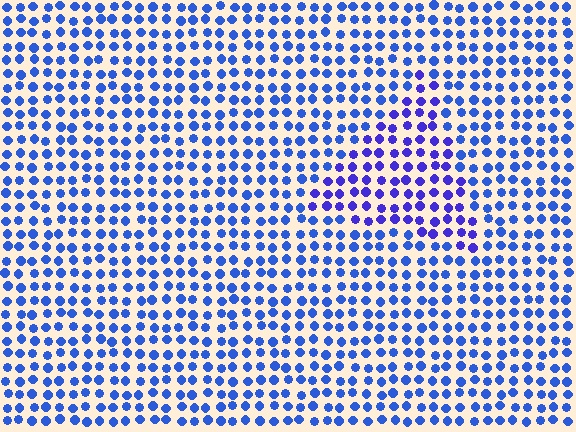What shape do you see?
I see a triangle.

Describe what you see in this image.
The image is filled with small blue elements in a uniform arrangement. A triangle-shaped region is visible where the elements are tinted to a slightly different hue, forming a subtle color boundary.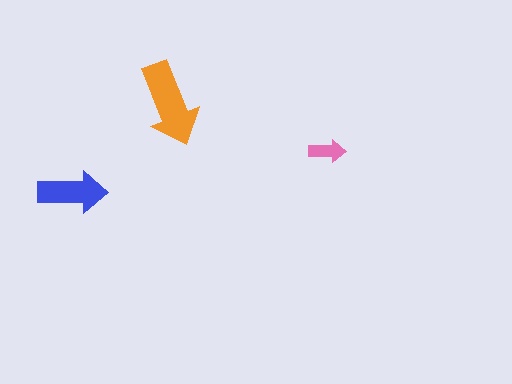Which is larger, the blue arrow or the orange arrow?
The orange one.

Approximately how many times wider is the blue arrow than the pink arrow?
About 2 times wider.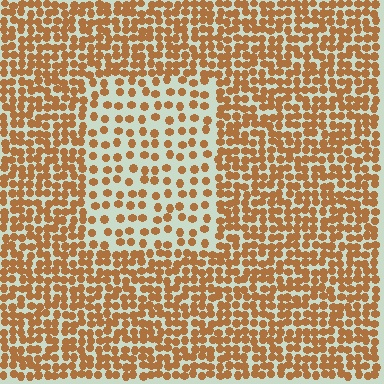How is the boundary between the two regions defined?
The boundary is defined by a change in element density (approximately 2.1x ratio). All elements are the same color, size, and shape.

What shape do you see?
I see a rectangle.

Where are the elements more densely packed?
The elements are more densely packed outside the rectangle boundary.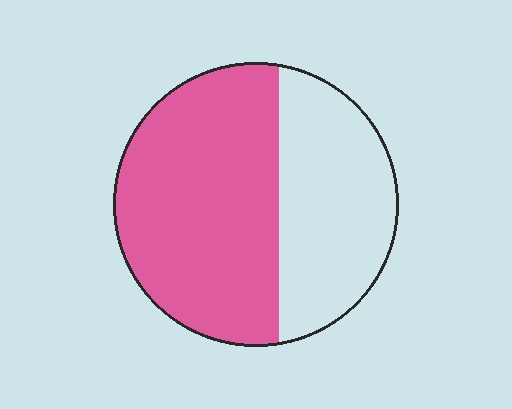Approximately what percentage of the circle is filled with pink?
Approximately 60%.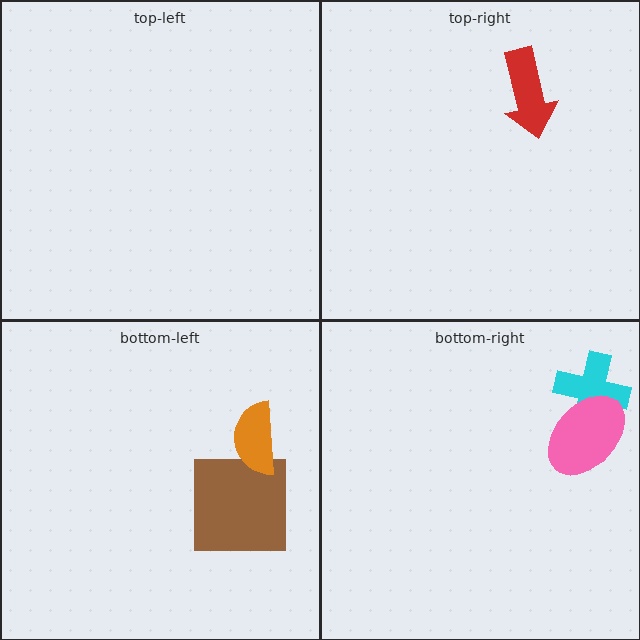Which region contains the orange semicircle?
The bottom-left region.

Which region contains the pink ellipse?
The bottom-right region.